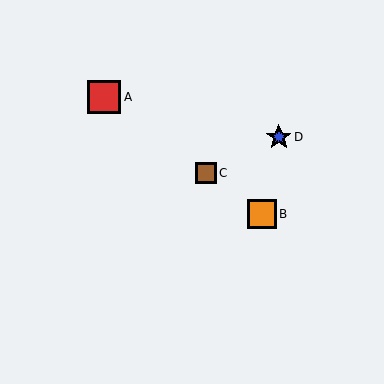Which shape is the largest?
The red square (labeled A) is the largest.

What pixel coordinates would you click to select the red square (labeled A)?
Click at (104, 97) to select the red square A.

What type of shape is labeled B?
Shape B is an orange square.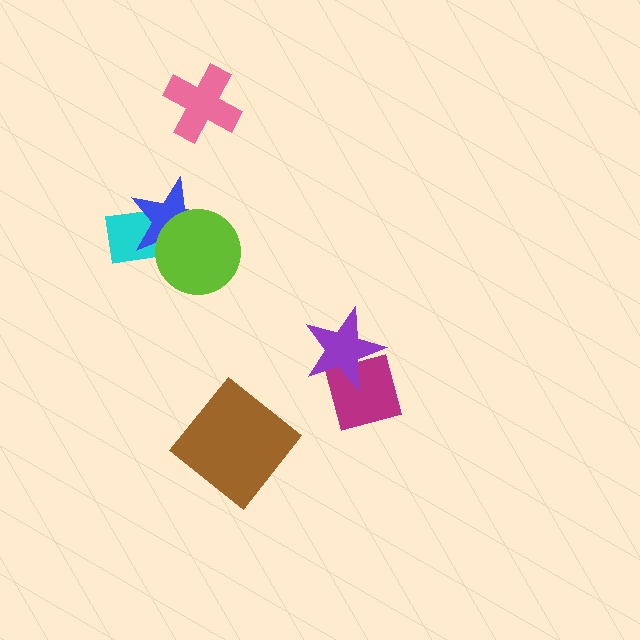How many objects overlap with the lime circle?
2 objects overlap with the lime circle.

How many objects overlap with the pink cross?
0 objects overlap with the pink cross.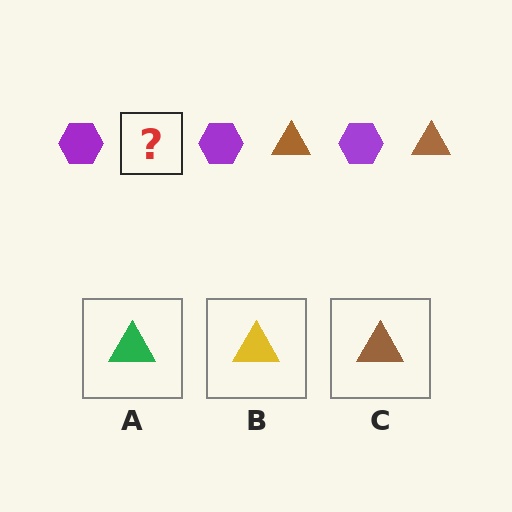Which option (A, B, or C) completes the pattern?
C.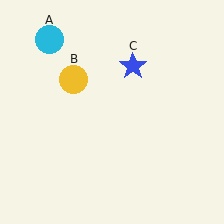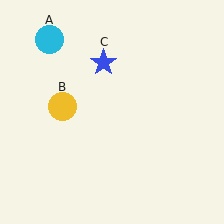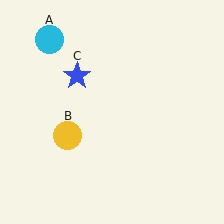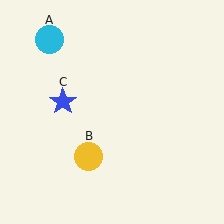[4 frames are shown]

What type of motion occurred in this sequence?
The yellow circle (object B), blue star (object C) rotated counterclockwise around the center of the scene.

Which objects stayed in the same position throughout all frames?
Cyan circle (object A) remained stationary.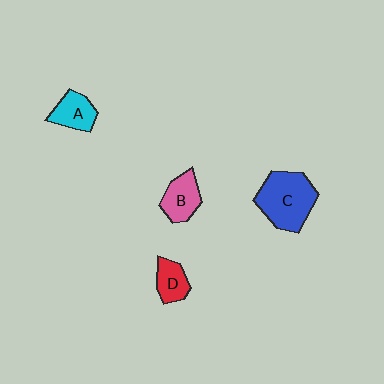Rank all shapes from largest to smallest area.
From largest to smallest: C (blue), B (pink), A (cyan), D (red).